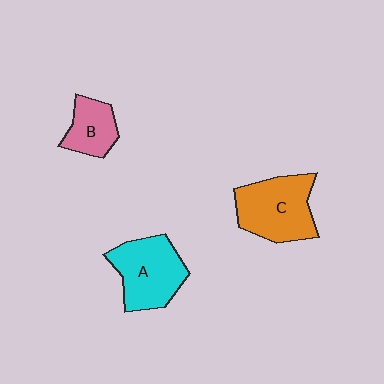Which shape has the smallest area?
Shape B (pink).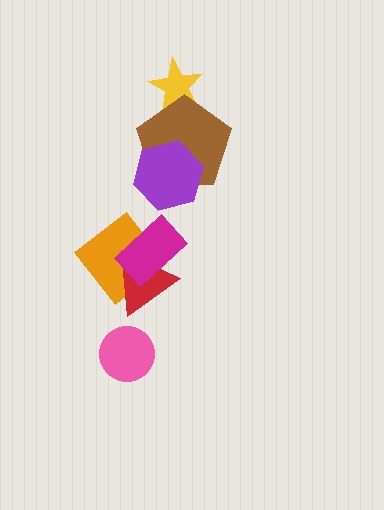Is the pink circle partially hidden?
No, no other shape covers it.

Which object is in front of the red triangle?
The magenta rectangle is in front of the red triangle.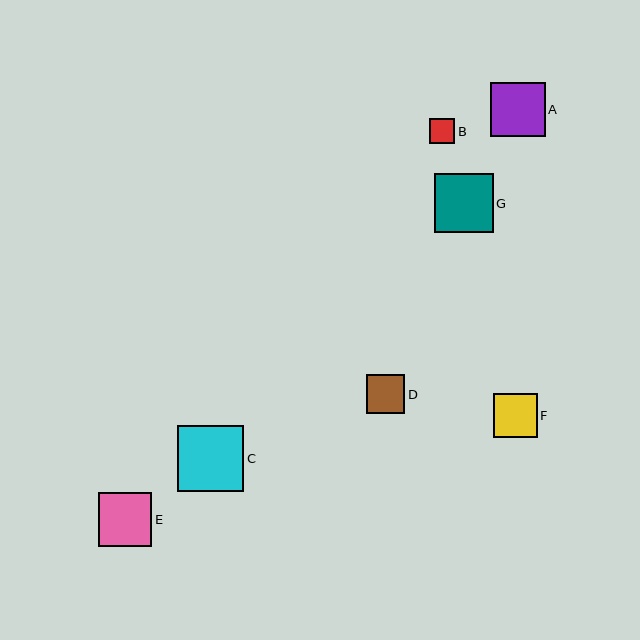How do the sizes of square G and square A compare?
Square G and square A are approximately the same size.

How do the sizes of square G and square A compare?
Square G and square A are approximately the same size.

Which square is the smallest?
Square B is the smallest with a size of approximately 25 pixels.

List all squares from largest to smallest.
From largest to smallest: C, G, A, E, F, D, B.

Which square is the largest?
Square C is the largest with a size of approximately 66 pixels.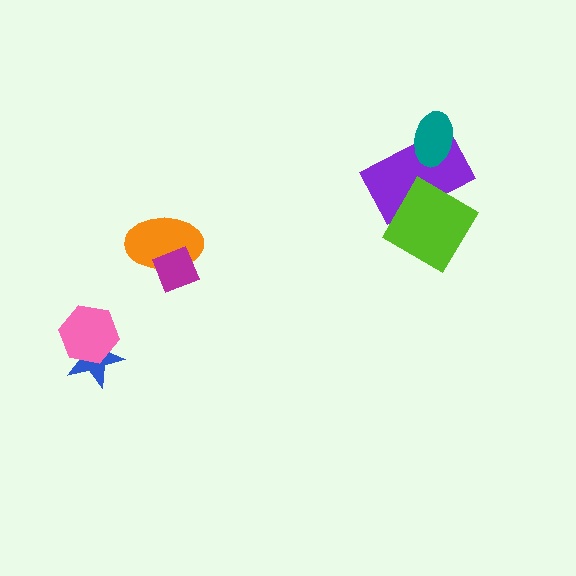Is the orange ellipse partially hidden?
Yes, it is partially covered by another shape.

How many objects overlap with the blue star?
1 object overlaps with the blue star.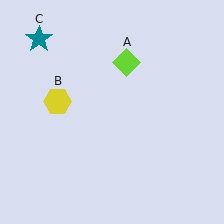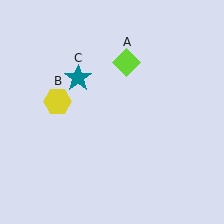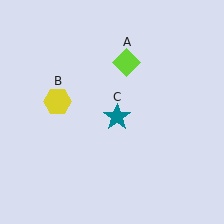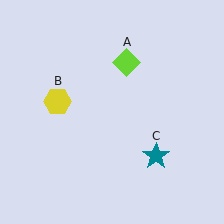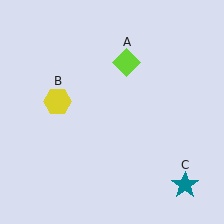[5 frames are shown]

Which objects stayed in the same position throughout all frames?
Lime diamond (object A) and yellow hexagon (object B) remained stationary.